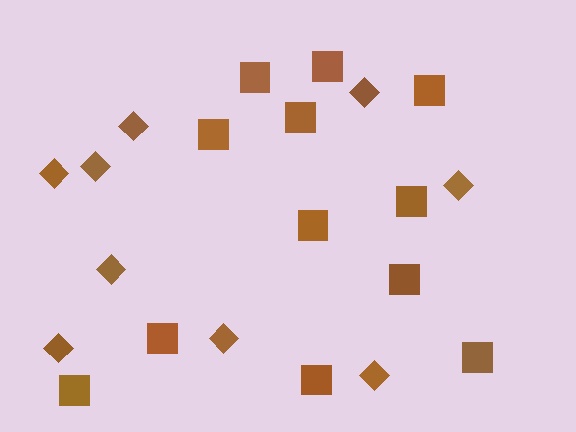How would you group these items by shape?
There are 2 groups: one group of diamonds (9) and one group of squares (12).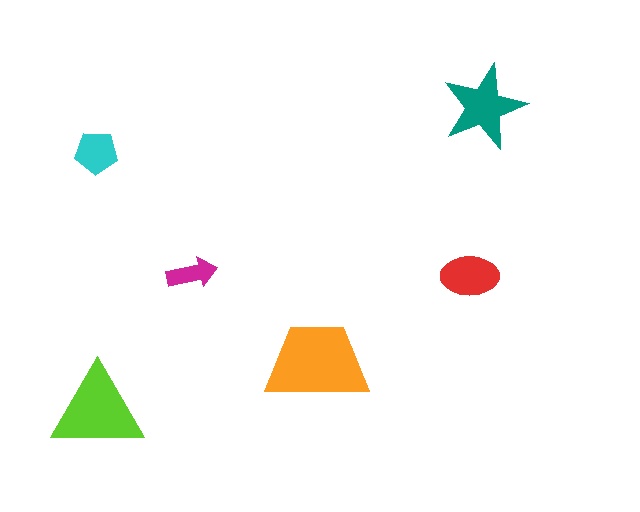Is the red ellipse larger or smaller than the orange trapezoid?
Smaller.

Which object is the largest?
The orange trapezoid.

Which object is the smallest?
The magenta arrow.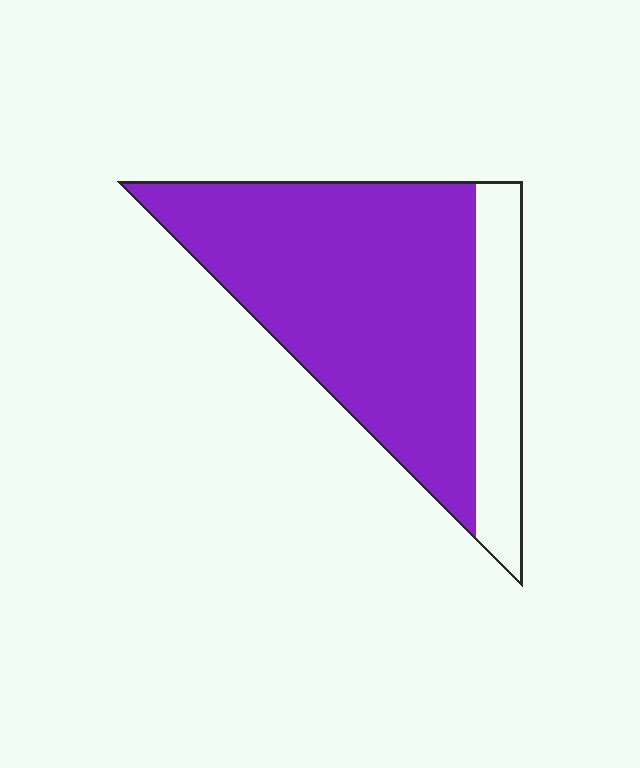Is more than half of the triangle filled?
Yes.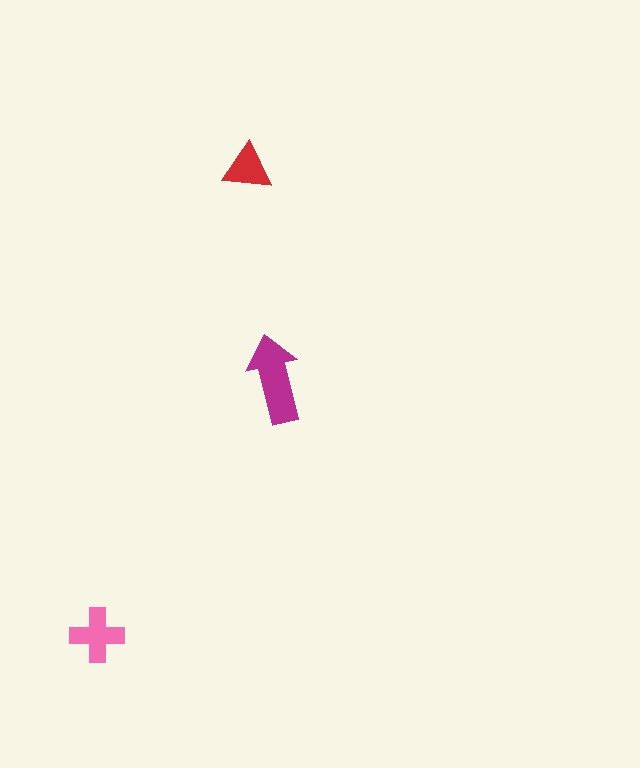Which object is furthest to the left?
The pink cross is leftmost.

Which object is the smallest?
The red triangle.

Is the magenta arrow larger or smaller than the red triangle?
Larger.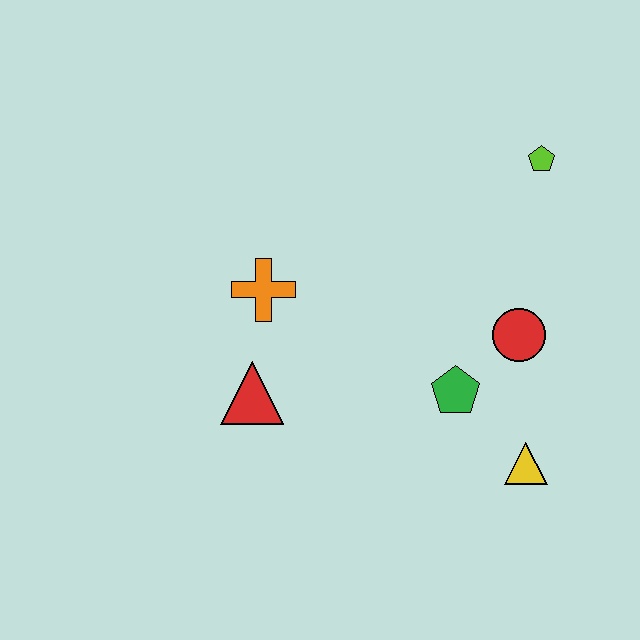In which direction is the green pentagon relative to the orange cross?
The green pentagon is to the right of the orange cross.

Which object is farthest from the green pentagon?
The lime pentagon is farthest from the green pentagon.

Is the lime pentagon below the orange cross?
No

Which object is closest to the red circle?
The green pentagon is closest to the red circle.